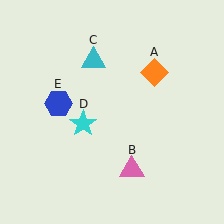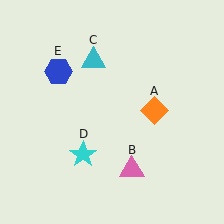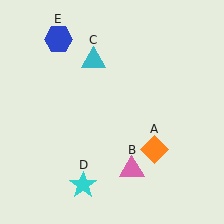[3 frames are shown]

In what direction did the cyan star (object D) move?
The cyan star (object D) moved down.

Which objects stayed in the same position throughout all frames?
Pink triangle (object B) and cyan triangle (object C) remained stationary.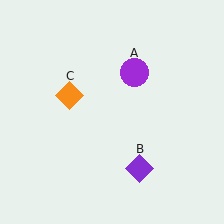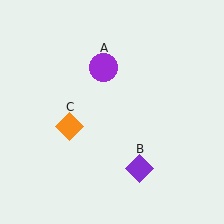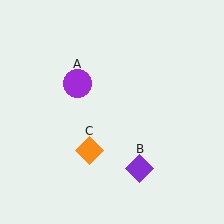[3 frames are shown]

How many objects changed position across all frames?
2 objects changed position: purple circle (object A), orange diamond (object C).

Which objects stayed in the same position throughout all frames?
Purple diamond (object B) remained stationary.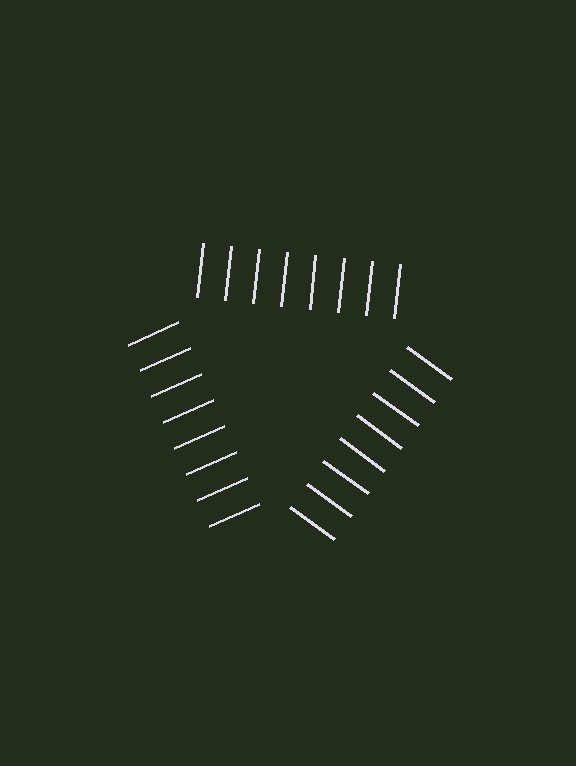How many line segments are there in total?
24 — 8 along each of the 3 edges.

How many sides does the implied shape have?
3 sides — the line-ends trace a triangle.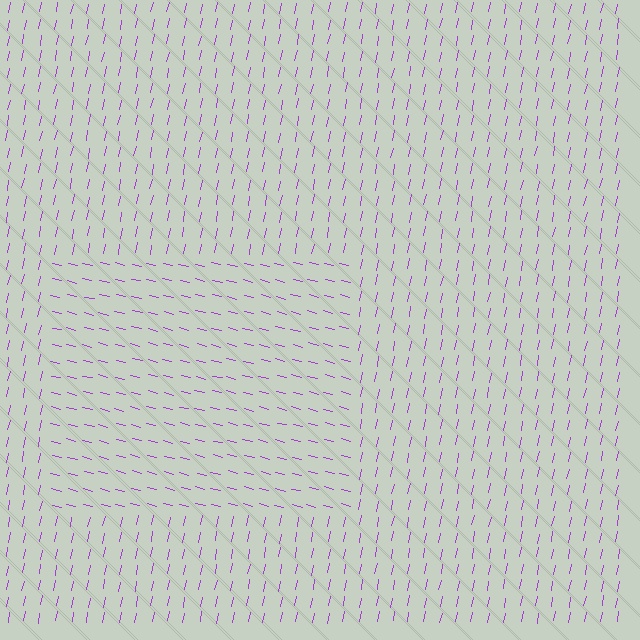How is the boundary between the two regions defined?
The boundary is defined purely by a change in line orientation (approximately 88 degrees difference). All lines are the same color and thickness.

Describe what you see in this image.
The image is filled with small purple line segments. A rectangle region in the image has lines oriented differently from the surrounding lines, creating a visible texture boundary.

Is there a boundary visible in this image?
Yes, there is a texture boundary formed by a change in line orientation.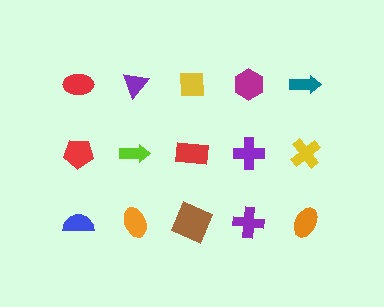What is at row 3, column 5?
An orange ellipse.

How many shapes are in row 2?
5 shapes.